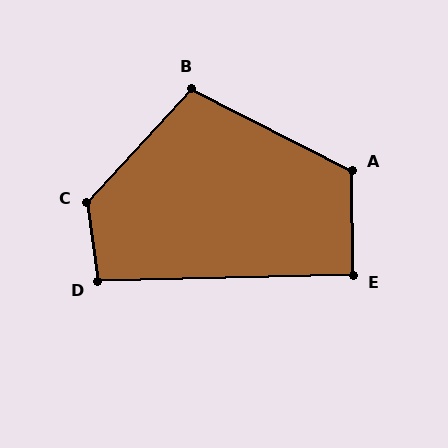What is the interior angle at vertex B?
Approximately 106 degrees (obtuse).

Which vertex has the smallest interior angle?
E, at approximately 91 degrees.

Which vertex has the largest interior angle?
C, at approximately 130 degrees.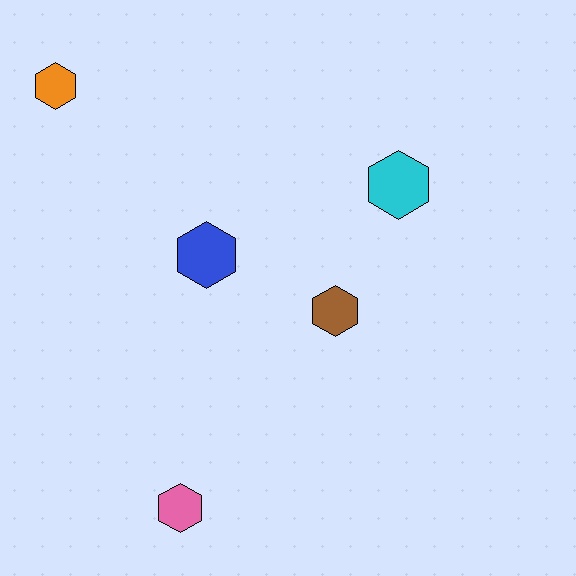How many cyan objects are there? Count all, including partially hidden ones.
There is 1 cyan object.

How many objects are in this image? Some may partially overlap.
There are 5 objects.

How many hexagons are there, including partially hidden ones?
There are 5 hexagons.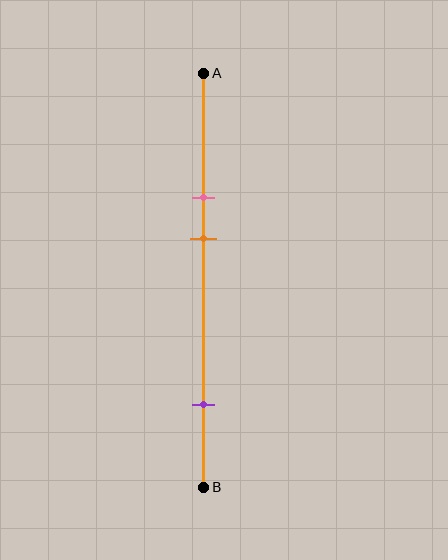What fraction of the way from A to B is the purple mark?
The purple mark is approximately 80% (0.8) of the way from A to B.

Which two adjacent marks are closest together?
The pink and orange marks are the closest adjacent pair.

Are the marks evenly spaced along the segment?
No, the marks are not evenly spaced.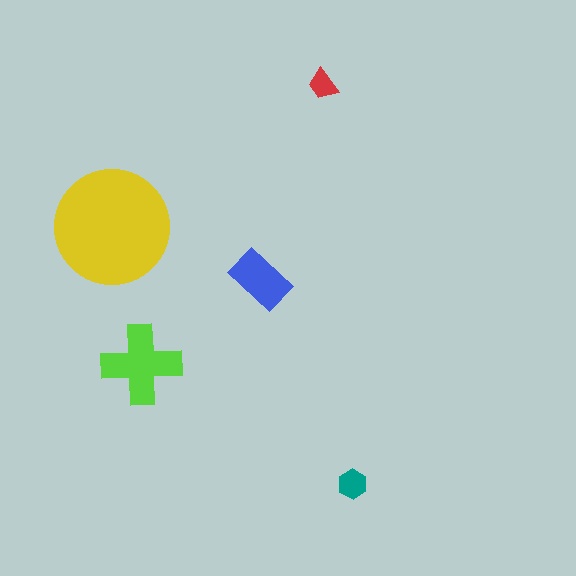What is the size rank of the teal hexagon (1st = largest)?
4th.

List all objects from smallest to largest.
The red trapezoid, the teal hexagon, the blue rectangle, the lime cross, the yellow circle.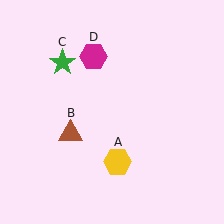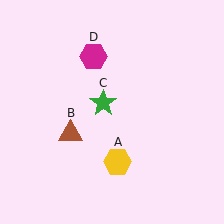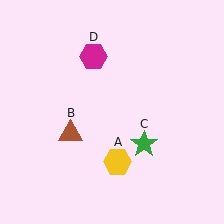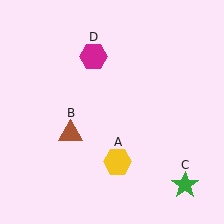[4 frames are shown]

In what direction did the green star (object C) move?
The green star (object C) moved down and to the right.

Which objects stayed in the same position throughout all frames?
Yellow hexagon (object A) and brown triangle (object B) and magenta hexagon (object D) remained stationary.